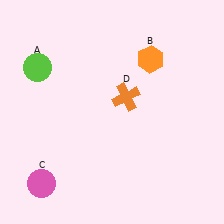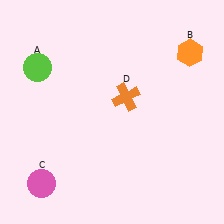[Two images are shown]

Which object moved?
The orange hexagon (B) moved right.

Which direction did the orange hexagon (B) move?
The orange hexagon (B) moved right.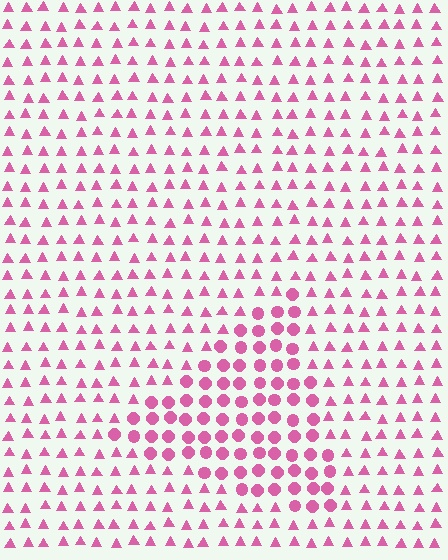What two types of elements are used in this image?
The image uses circles inside the triangle region and triangles outside it.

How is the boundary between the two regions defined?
The boundary is defined by a change in element shape: circles inside vs. triangles outside. All elements share the same color and spacing.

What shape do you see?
I see a triangle.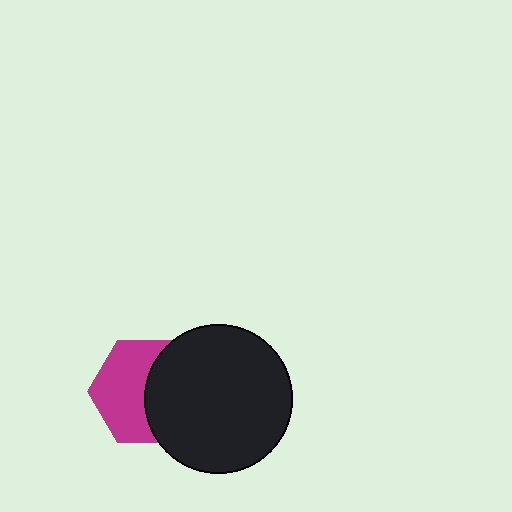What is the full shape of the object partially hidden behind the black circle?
The partially hidden object is a magenta hexagon.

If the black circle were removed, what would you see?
You would see the complete magenta hexagon.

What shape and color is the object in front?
The object in front is a black circle.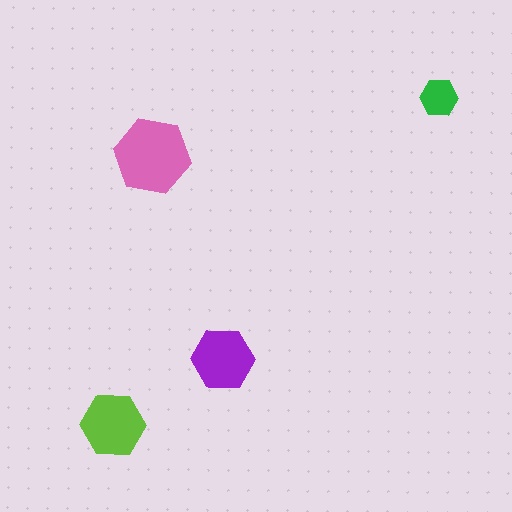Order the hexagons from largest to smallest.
the pink one, the lime one, the purple one, the green one.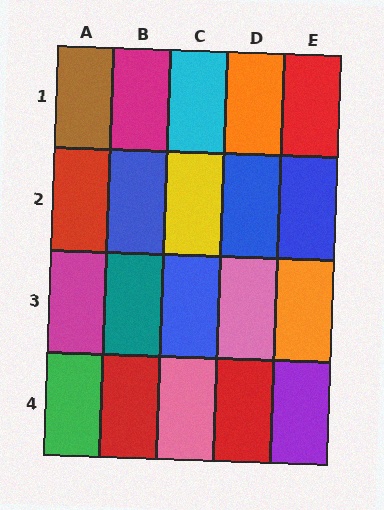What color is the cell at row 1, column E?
Red.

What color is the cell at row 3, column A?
Magenta.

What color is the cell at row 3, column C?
Blue.